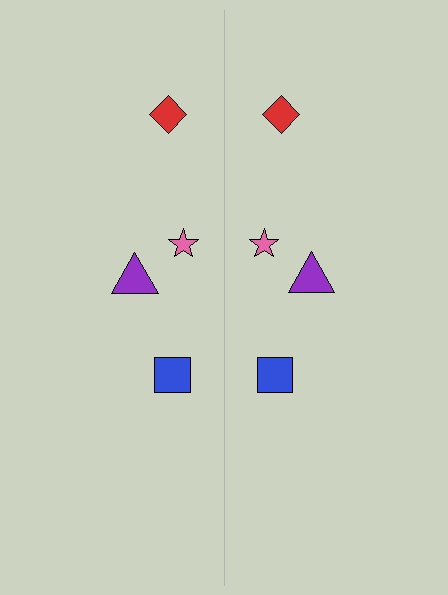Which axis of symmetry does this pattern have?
The pattern has a vertical axis of symmetry running through the center of the image.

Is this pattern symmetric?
Yes, this pattern has bilateral (reflection) symmetry.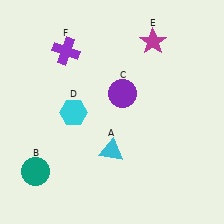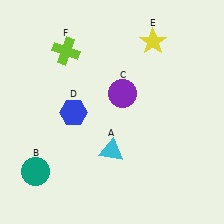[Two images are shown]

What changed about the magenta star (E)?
In Image 1, E is magenta. In Image 2, it changed to yellow.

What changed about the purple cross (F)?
In Image 1, F is purple. In Image 2, it changed to lime.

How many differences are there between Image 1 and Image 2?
There are 3 differences between the two images.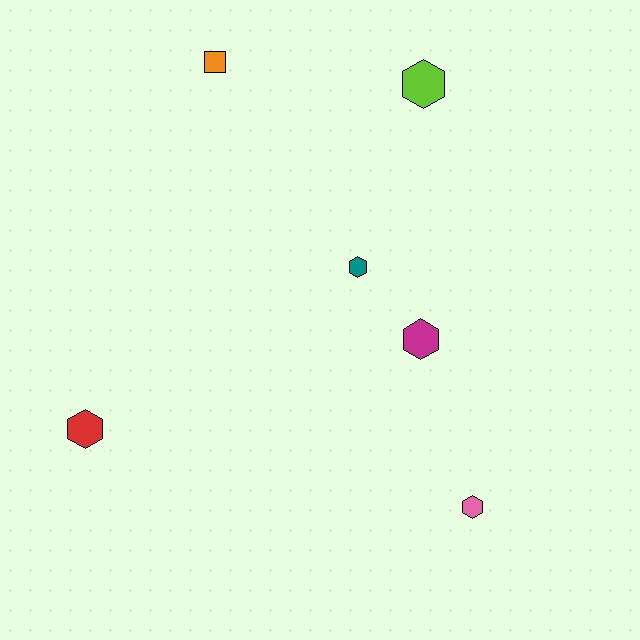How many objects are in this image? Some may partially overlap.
There are 6 objects.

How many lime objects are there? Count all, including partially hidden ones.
There is 1 lime object.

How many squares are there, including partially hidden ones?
There is 1 square.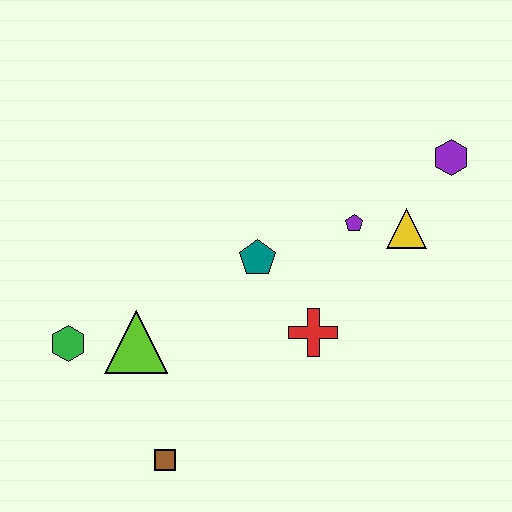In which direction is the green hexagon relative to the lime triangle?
The green hexagon is to the left of the lime triangle.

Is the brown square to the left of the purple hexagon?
Yes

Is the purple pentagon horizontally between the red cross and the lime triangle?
No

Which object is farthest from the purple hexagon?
The green hexagon is farthest from the purple hexagon.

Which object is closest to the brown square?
The lime triangle is closest to the brown square.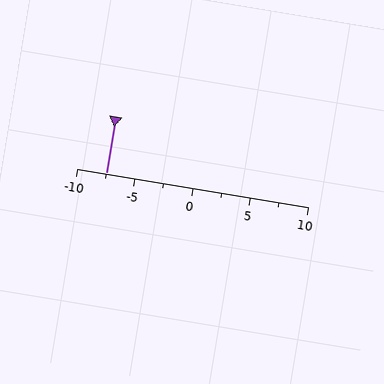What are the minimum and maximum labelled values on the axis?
The axis runs from -10 to 10.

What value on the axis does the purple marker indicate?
The marker indicates approximately -7.5.